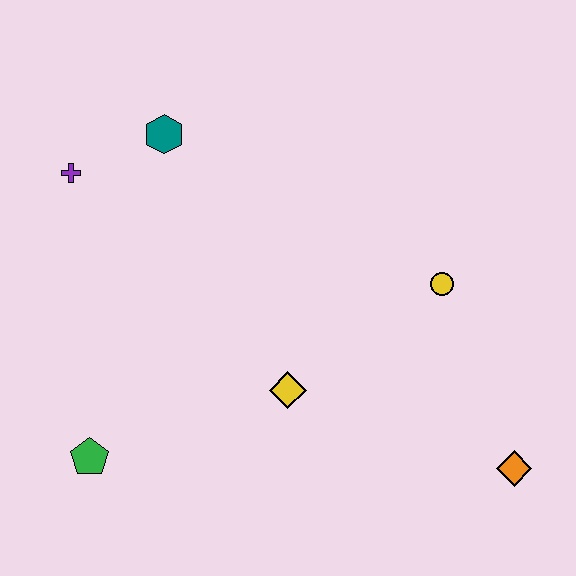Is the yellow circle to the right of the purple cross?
Yes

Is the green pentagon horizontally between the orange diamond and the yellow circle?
No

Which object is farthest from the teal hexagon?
The orange diamond is farthest from the teal hexagon.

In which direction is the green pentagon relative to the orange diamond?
The green pentagon is to the left of the orange diamond.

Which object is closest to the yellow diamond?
The yellow circle is closest to the yellow diamond.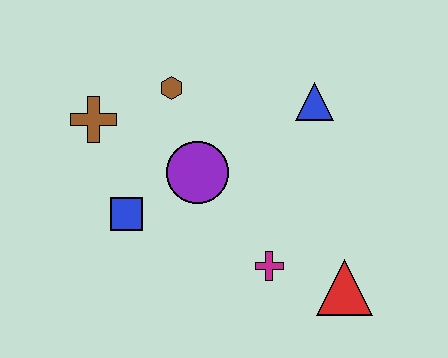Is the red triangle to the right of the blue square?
Yes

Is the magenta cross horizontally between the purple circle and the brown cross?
No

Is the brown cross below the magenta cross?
No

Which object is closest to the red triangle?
The magenta cross is closest to the red triangle.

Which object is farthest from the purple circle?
The red triangle is farthest from the purple circle.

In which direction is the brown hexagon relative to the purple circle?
The brown hexagon is above the purple circle.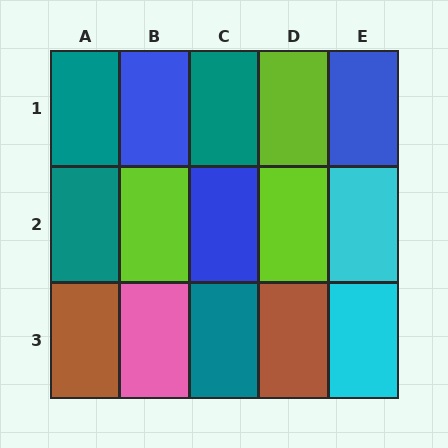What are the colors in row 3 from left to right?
Brown, pink, teal, brown, cyan.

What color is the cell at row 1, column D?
Lime.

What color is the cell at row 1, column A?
Teal.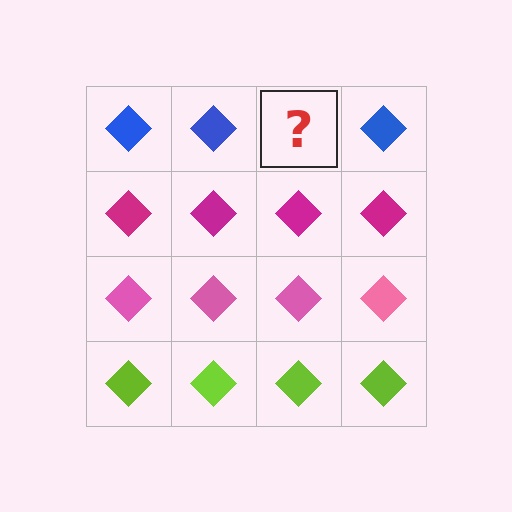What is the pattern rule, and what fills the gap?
The rule is that each row has a consistent color. The gap should be filled with a blue diamond.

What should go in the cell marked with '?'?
The missing cell should contain a blue diamond.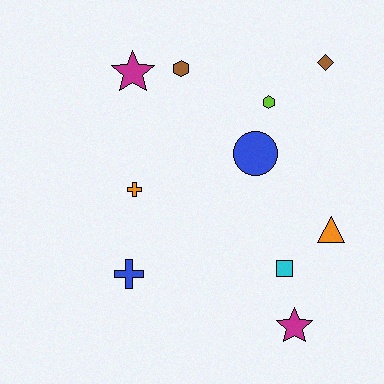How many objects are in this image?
There are 10 objects.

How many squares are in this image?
There is 1 square.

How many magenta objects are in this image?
There are 2 magenta objects.